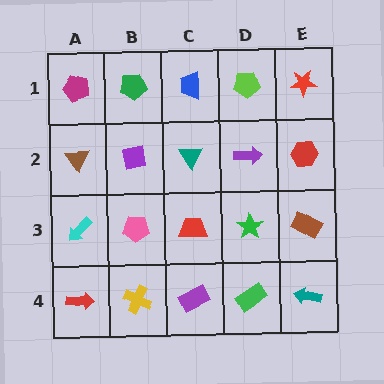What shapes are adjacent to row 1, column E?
A red hexagon (row 2, column E), a lime pentagon (row 1, column D).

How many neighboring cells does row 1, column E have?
2.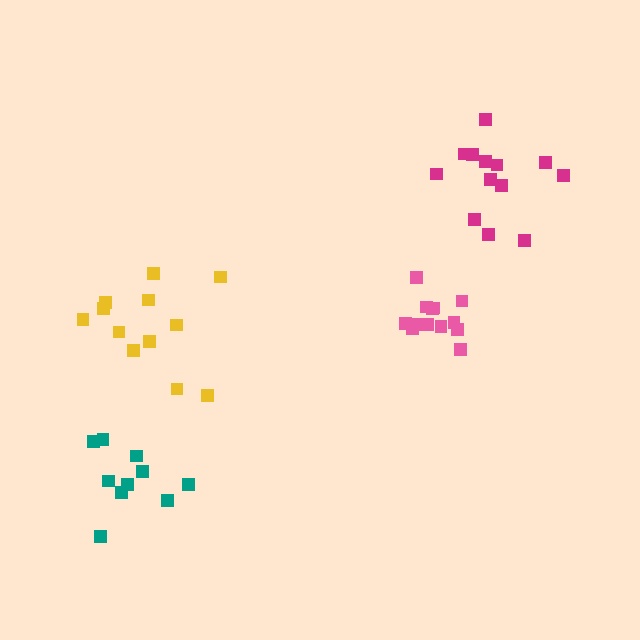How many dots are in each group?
Group 1: 10 dots, Group 2: 13 dots, Group 3: 13 dots, Group 4: 12 dots (48 total).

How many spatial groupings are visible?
There are 4 spatial groupings.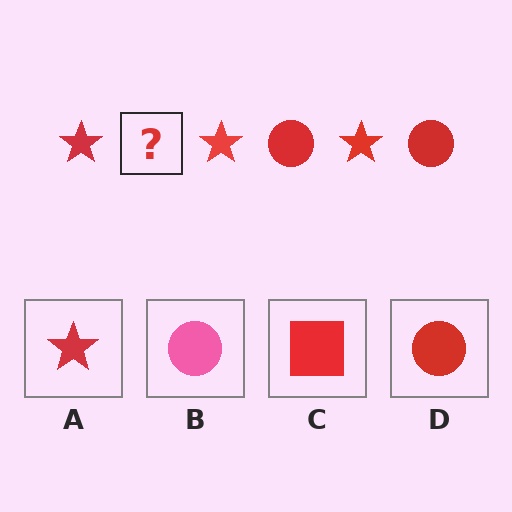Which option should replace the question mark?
Option D.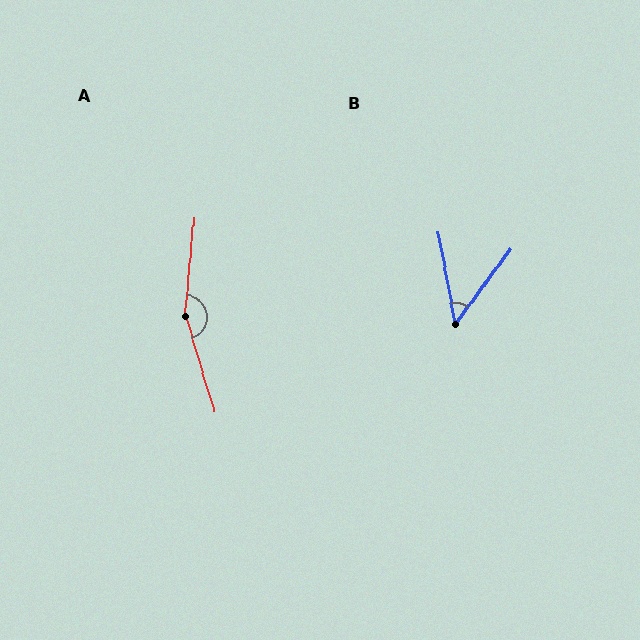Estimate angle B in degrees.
Approximately 47 degrees.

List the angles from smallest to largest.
B (47°), A (158°).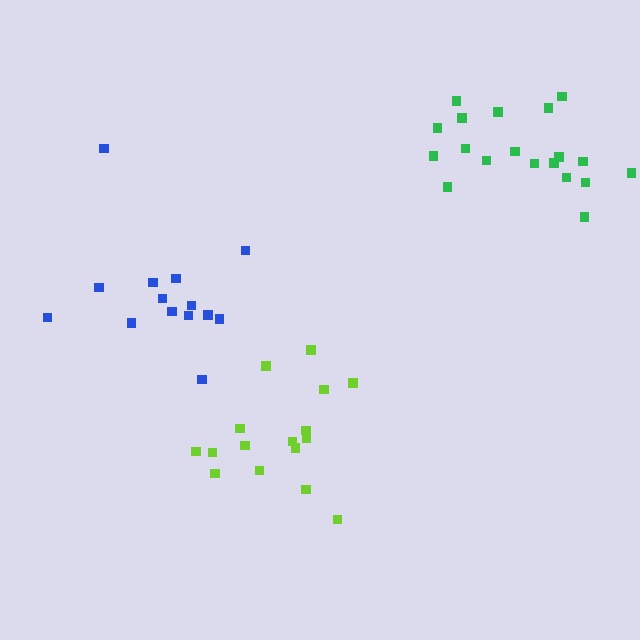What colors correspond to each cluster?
The clusters are colored: green, blue, lime.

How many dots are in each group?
Group 1: 19 dots, Group 2: 14 dots, Group 3: 16 dots (49 total).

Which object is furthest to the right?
The green cluster is rightmost.